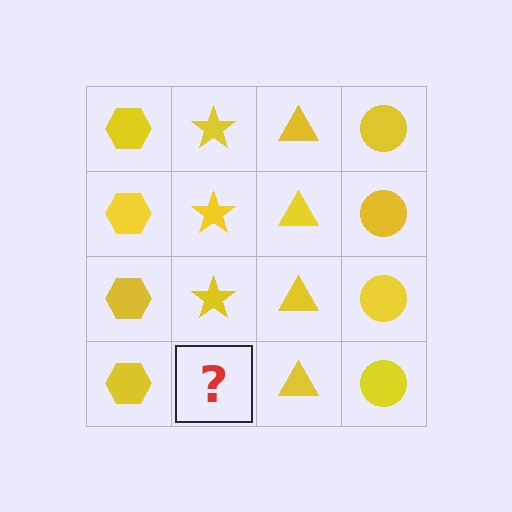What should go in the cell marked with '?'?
The missing cell should contain a yellow star.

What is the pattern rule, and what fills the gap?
The rule is that each column has a consistent shape. The gap should be filled with a yellow star.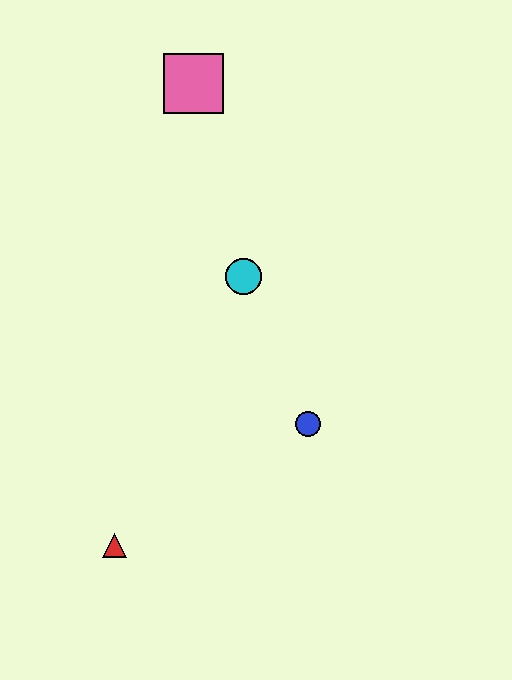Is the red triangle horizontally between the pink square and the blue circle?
No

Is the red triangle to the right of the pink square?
No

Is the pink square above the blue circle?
Yes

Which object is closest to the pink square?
The cyan circle is closest to the pink square.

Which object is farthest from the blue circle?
The pink square is farthest from the blue circle.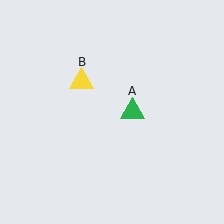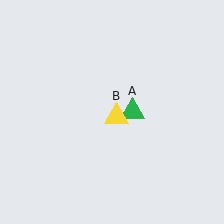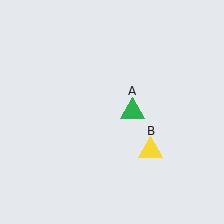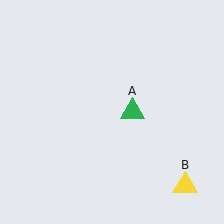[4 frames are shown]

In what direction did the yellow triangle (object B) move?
The yellow triangle (object B) moved down and to the right.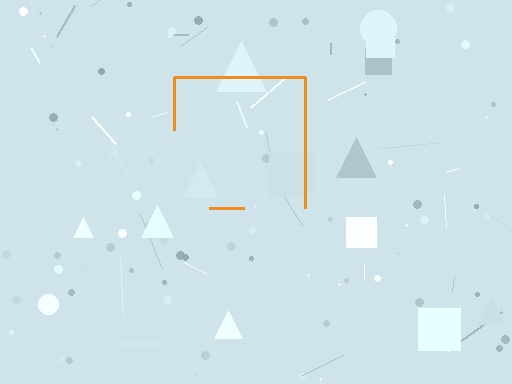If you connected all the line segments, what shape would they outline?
They would outline a square.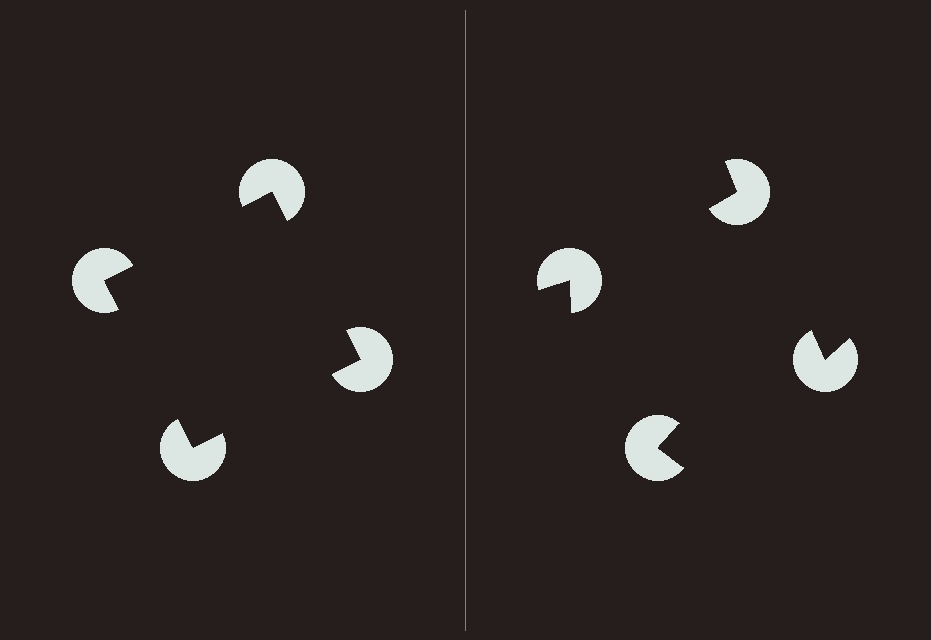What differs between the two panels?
The pac-man discs are positioned identically on both sides; only the wedge orientations differ. On the left they align to a square; on the right they are misaligned.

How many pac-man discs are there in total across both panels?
8 — 4 on each side.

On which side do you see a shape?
An illusory square appears on the left side. On the right side the wedge cuts are rotated, so no coherent shape forms.